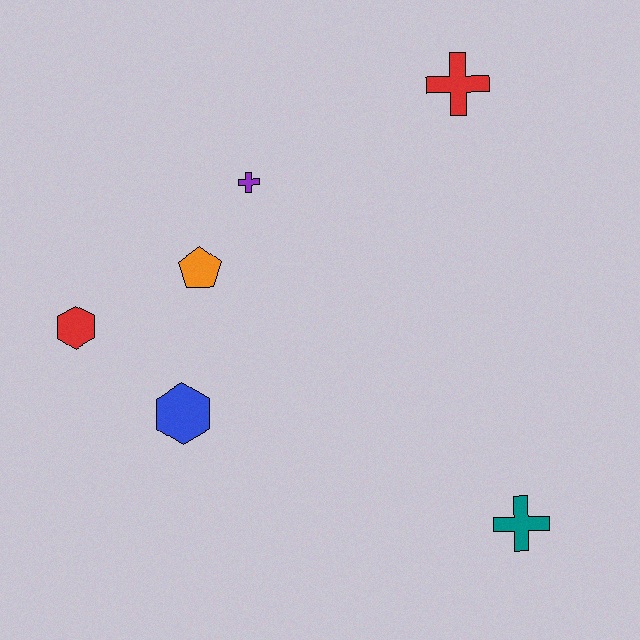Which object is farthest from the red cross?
The red hexagon is farthest from the red cross.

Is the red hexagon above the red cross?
No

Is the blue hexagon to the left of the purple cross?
Yes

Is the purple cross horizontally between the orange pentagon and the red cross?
Yes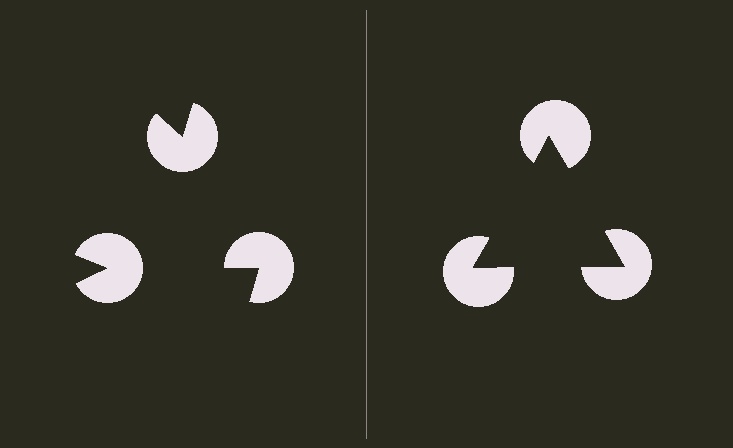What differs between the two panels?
The pac-man discs are positioned identically on both sides; only the wedge orientations differ. On the right they align to a triangle; on the left they are misaligned.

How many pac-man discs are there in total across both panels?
6 — 3 on each side.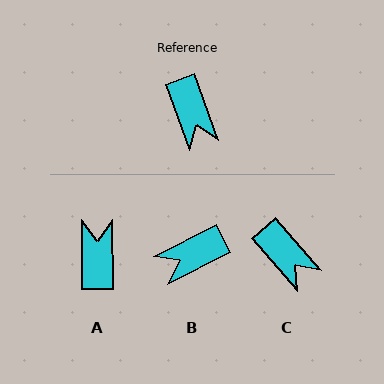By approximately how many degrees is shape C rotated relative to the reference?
Approximately 21 degrees counter-clockwise.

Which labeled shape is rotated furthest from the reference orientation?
A, about 160 degrees away.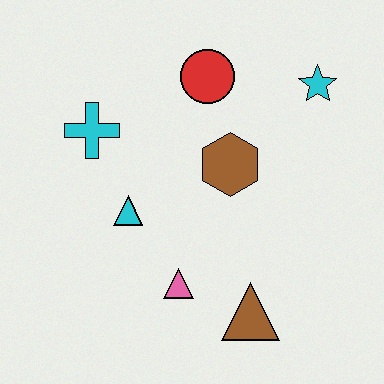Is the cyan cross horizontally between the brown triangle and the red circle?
No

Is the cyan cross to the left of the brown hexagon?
Yes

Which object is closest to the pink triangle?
The brown triangle is closest to the pink triangle.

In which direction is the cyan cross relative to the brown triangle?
The cyan cross is above the brown triangle.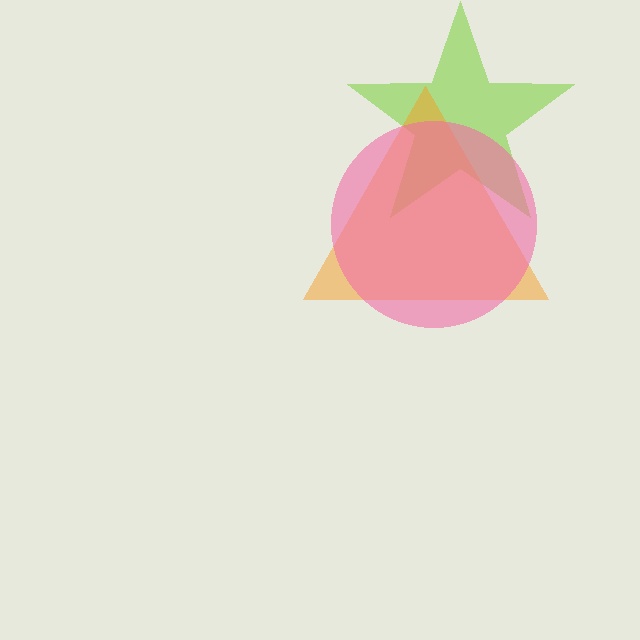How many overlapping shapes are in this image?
There are 3 overlapping shapes in the image.